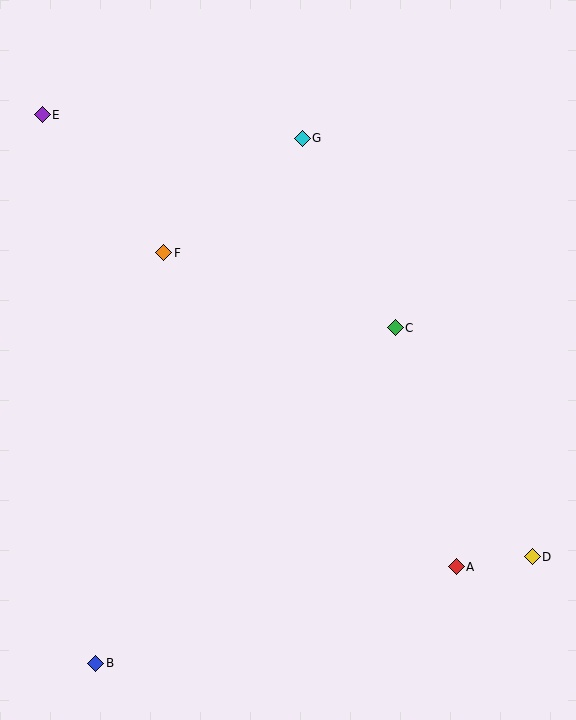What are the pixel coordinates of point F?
Point F is at (164, 253).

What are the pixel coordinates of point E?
Point E is at (42, 115).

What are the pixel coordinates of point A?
Point A is at (456, 567).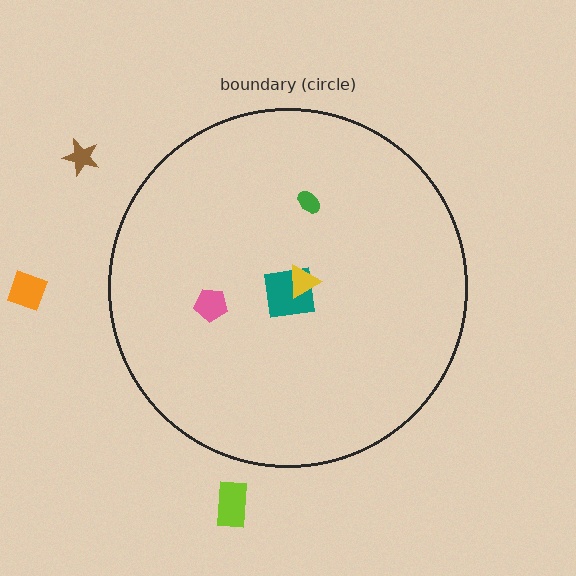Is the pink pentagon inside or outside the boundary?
Inside.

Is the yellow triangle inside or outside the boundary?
Inside.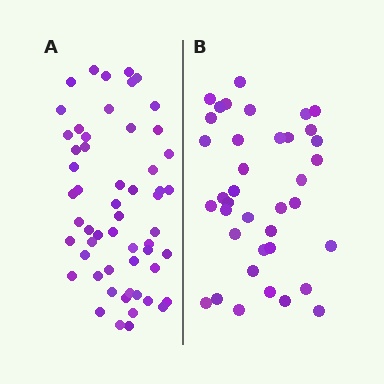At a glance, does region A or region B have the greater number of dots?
Region A (the left region) has more dots.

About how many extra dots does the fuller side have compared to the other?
Region A has approximately 20 more dots than region B.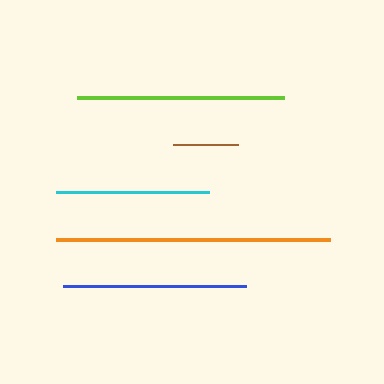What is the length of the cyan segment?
The cyan segment is approximately 153 pixels long.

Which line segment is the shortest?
The brown line is the shortest at approximately 64 pixels.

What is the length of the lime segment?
The lime segment is approximately 207 pixels long.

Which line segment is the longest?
The orange line is the longest at approximately 274 pixels.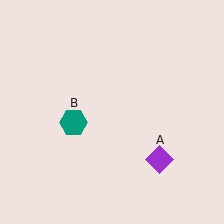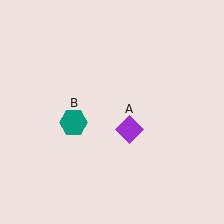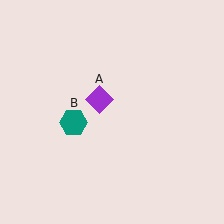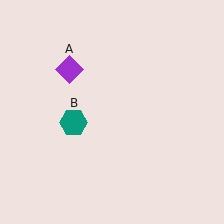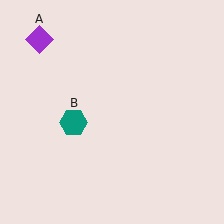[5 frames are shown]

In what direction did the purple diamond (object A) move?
The purple diamond (object A) moved up and to the left.